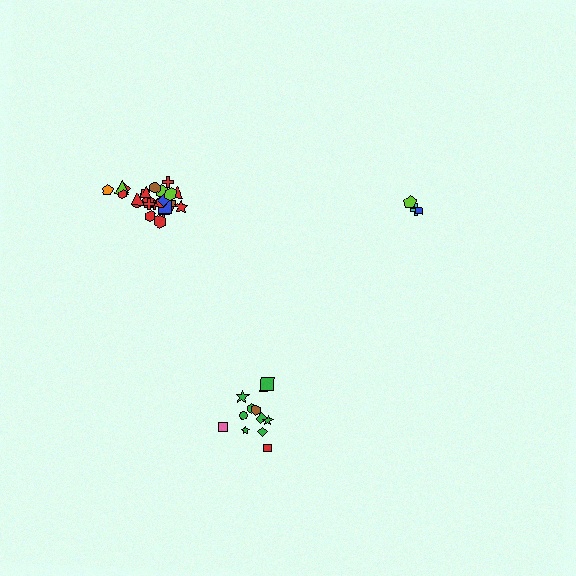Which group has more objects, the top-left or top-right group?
The top-left group.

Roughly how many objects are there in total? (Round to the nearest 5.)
Roughly 40 objects in total.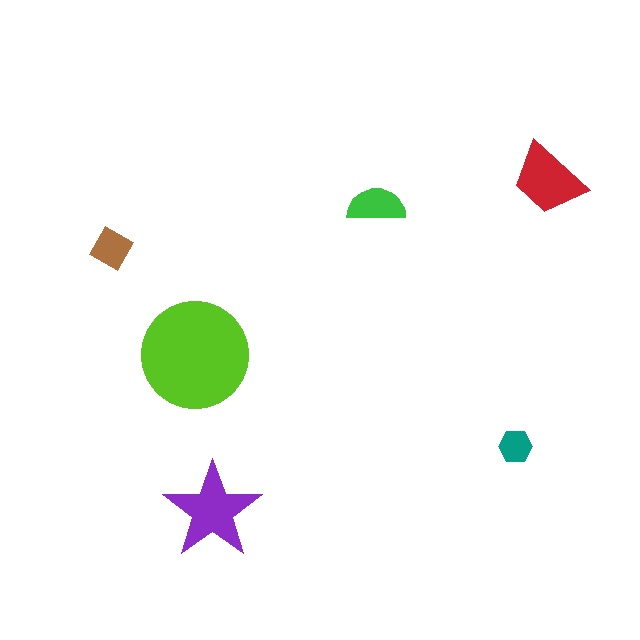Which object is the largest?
The lime circle.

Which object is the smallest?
The teal hexagon.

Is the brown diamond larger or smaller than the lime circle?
Smaller.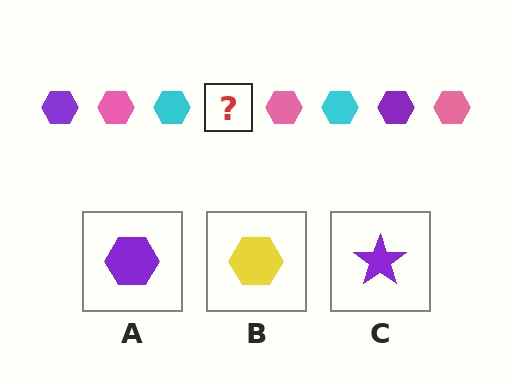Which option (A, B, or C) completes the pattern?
A.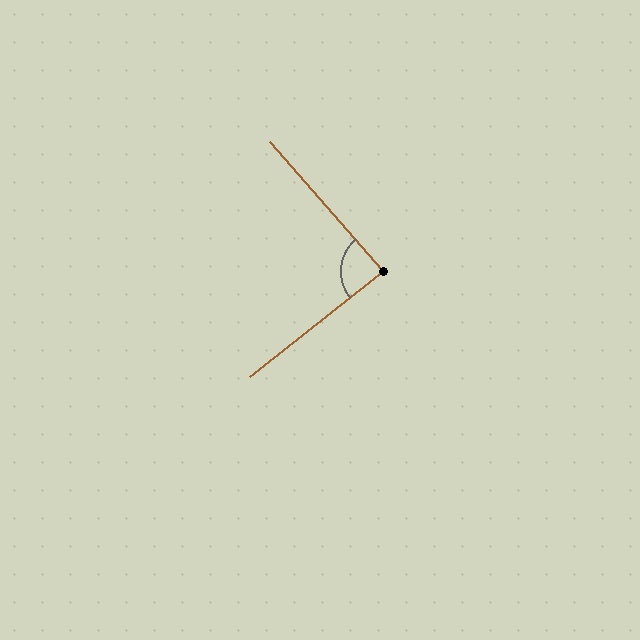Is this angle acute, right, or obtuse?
It is approximately a right angle.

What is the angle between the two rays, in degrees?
Approximately 87 degrees.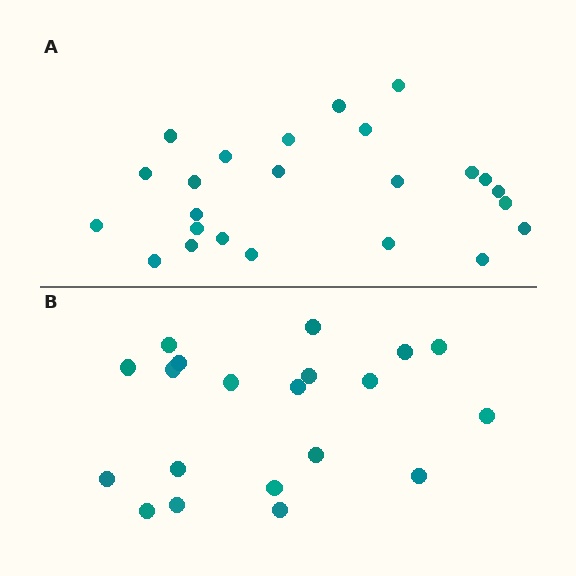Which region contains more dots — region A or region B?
Region A (the top region) has more dots.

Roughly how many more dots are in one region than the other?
Region A has about 4 more dots than region B.